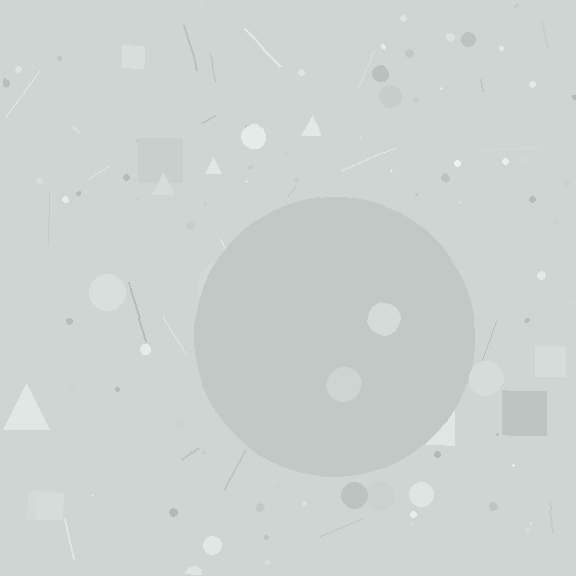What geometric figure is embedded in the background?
A circle is embedded in the background.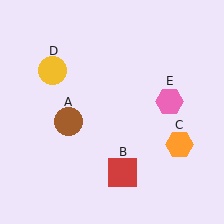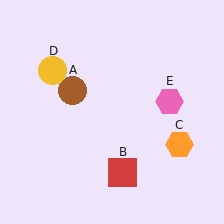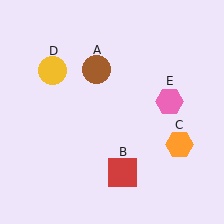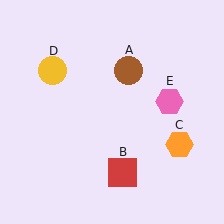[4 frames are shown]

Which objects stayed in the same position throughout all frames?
Red square (object B) and orange hexagon (object C) and yellow circle (object D) and pink hexagon (object E) remained stationary.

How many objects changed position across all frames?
1 object changed position: brown circle (object A).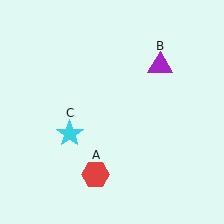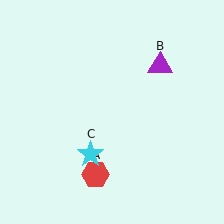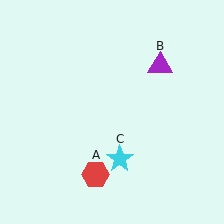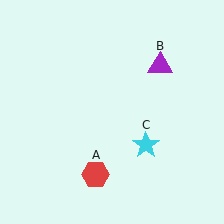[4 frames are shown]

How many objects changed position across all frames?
1 object changed position: cyan star (object C).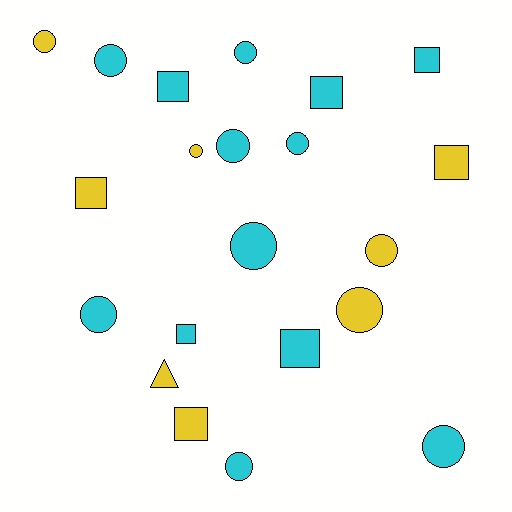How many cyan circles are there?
There are 8 cyan circles.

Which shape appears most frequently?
Circle, with 12 objects.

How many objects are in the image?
There are 21 objects.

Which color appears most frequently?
Cyan, with 13 objects.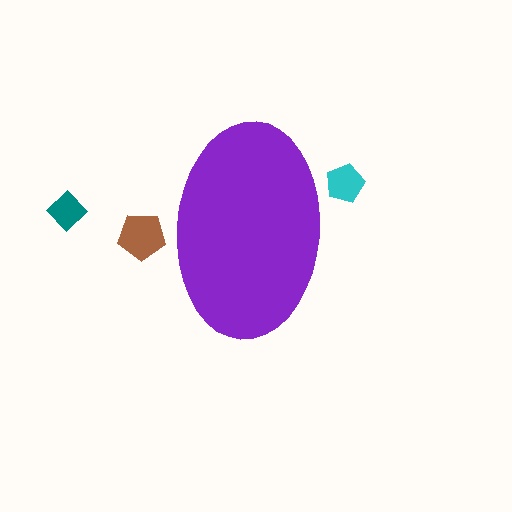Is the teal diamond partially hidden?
No, the teal diamond is fully visible.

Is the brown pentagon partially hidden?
Yes, the brown pentagon is partially hidden behind the purple ellipse.